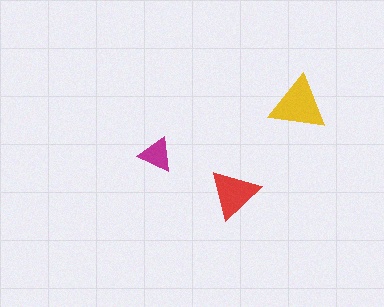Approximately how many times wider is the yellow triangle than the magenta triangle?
About 1.5 times wider.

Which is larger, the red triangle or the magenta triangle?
The red one.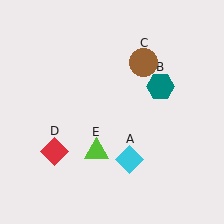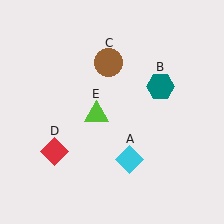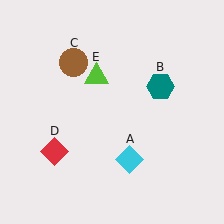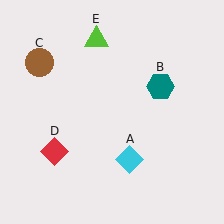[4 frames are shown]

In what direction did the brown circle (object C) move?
The brown circle (object C) moved left.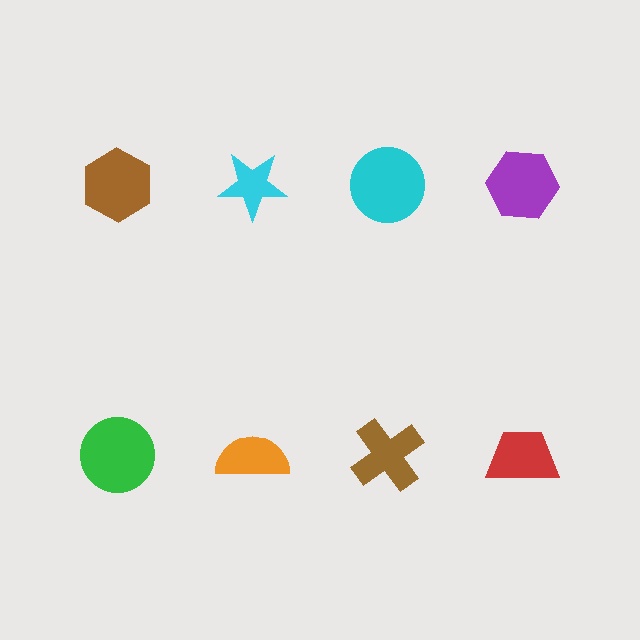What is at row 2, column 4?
A red trapezoid.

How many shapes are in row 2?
4 shapes.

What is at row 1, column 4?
A purple hexagon.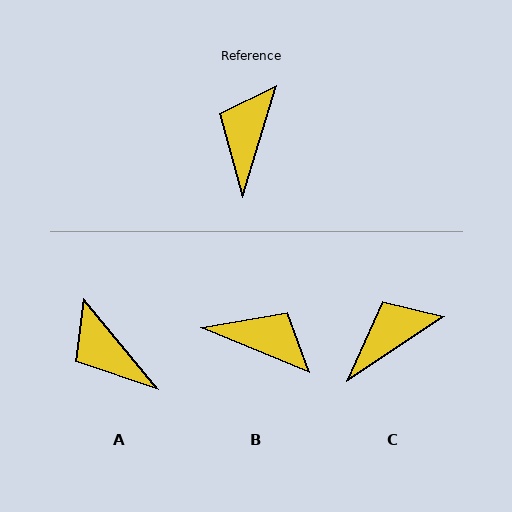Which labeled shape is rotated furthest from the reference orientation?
B, about 96 degrees away.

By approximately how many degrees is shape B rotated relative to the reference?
Approximately 96 degrees clockwise.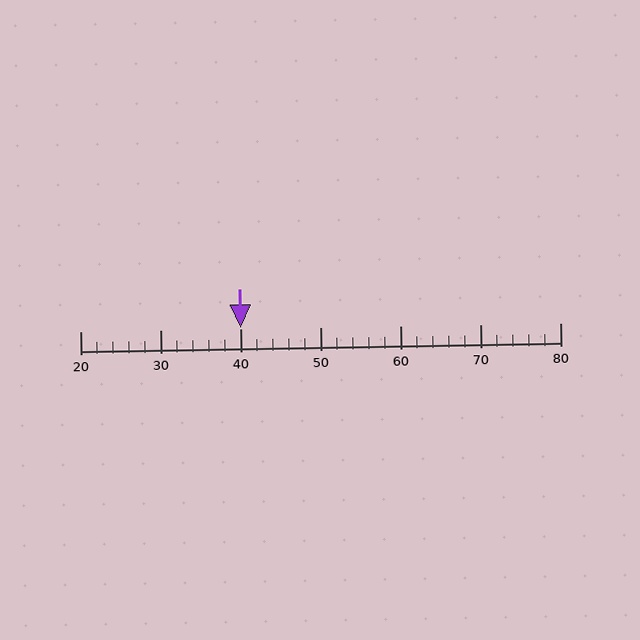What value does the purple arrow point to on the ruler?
The purple arrow points to approximately 40.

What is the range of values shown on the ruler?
The ruler shows values from 20 to 80.